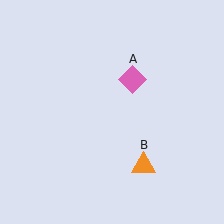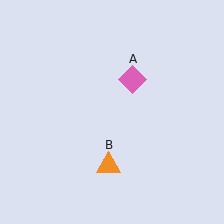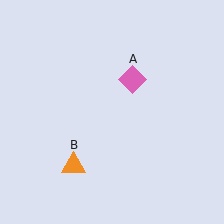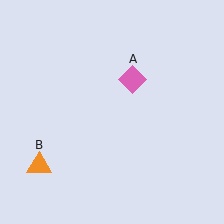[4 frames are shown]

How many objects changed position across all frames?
1 object changed position: orange triangle (object B).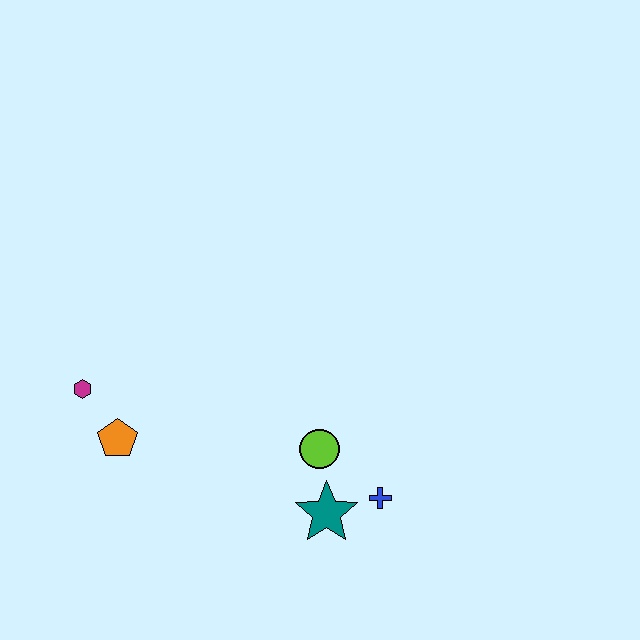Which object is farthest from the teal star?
The magenta hexagon is farthest from the teal star.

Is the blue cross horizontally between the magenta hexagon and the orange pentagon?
No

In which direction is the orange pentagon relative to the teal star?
The orange pentagon is to the left of the teal star.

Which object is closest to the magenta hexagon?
The orange pentagon is closest to the magenta hexagon.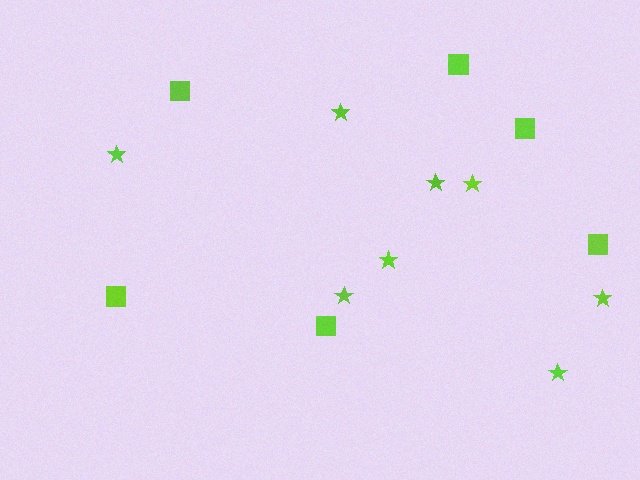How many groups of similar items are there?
There are 2 groups: one group of stars (8) and one group of squares (6).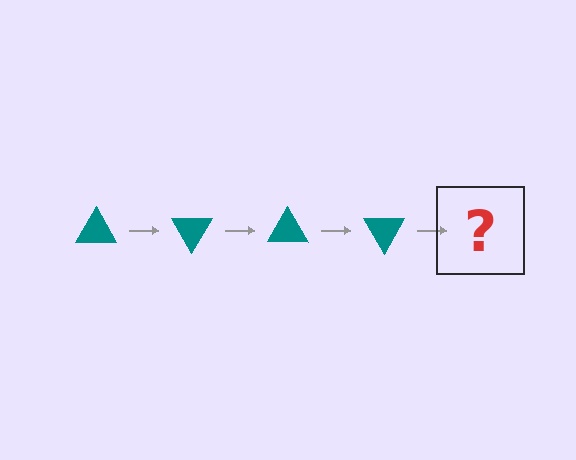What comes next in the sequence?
The next element should be a teal triangle rotated 240 degrees.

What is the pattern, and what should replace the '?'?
The pattern is that the triangle rotates 60 degrees each step. The '?' should be a teal triangle rotated 240 degrees.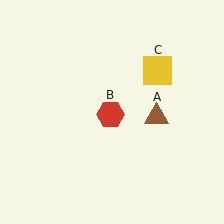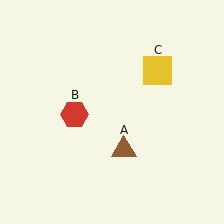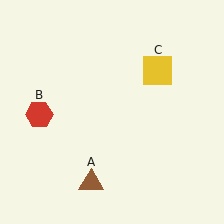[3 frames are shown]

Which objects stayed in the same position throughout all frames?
Yellow square (object C) remained stationary.